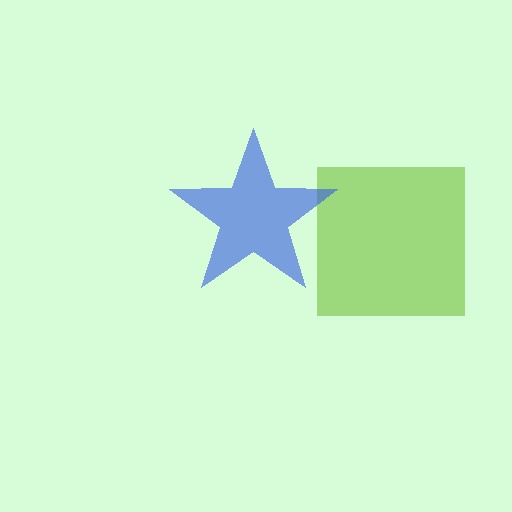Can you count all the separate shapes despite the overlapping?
Yes, there are 2 separate shapes.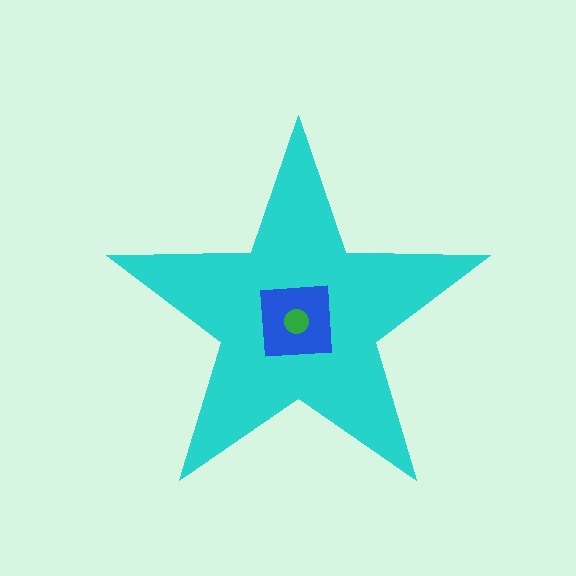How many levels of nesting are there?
3.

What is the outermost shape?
The cyan star.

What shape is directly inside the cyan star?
The blue square.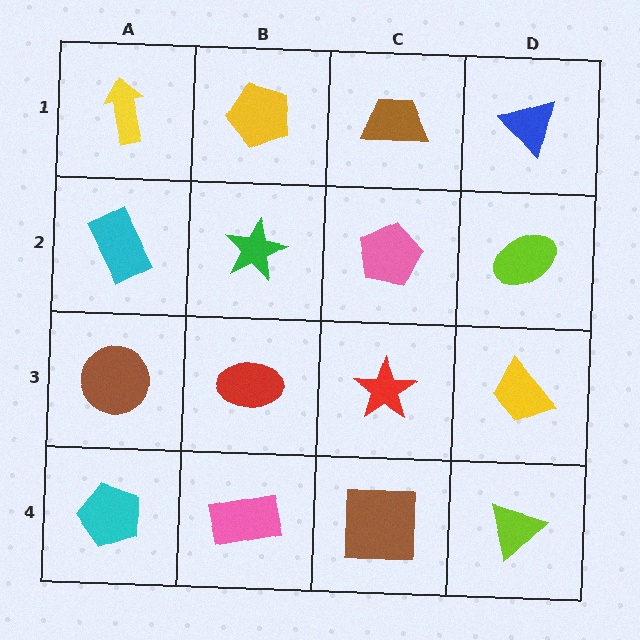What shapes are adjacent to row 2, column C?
A brown trapezoid (row 1, column C), a red star (row 3, column C), a green star (row 2, column B), a lime ellipse (row 2, column D).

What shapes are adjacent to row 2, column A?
A yellow arrow (row 1, column A), a brown circle (row 3, column A), a green star (row 2, column B).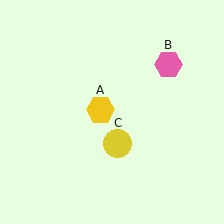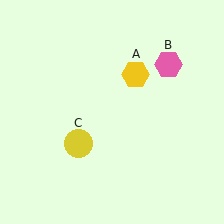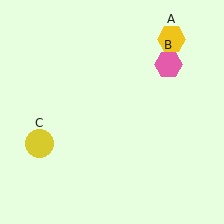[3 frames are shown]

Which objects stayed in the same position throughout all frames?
Pink hexagon (object B) remained stationary.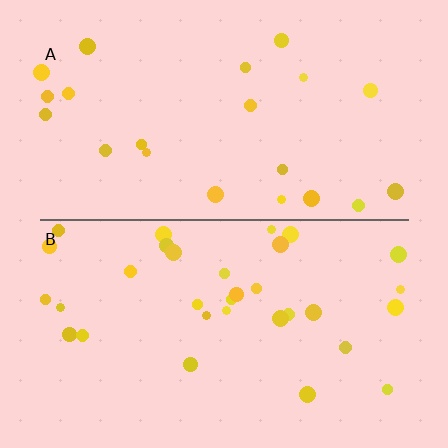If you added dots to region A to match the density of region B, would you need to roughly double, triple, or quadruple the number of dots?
Approximately double.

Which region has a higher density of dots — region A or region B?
B (the bottom).